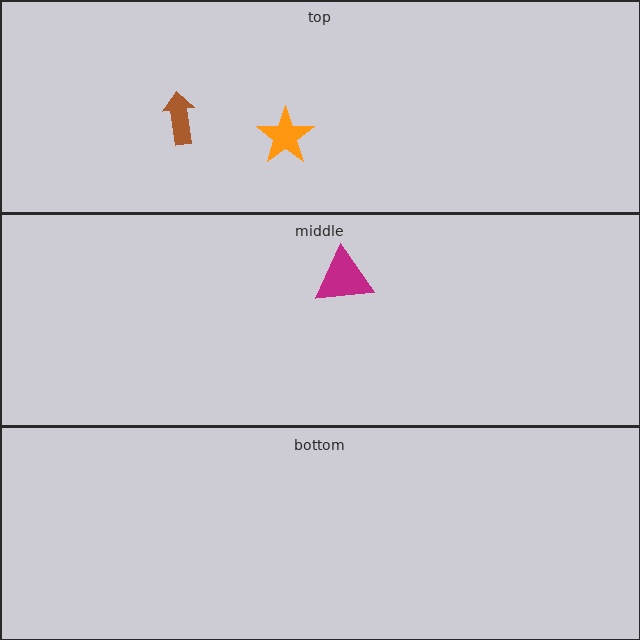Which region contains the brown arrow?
The top region.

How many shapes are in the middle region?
1.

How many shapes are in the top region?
2.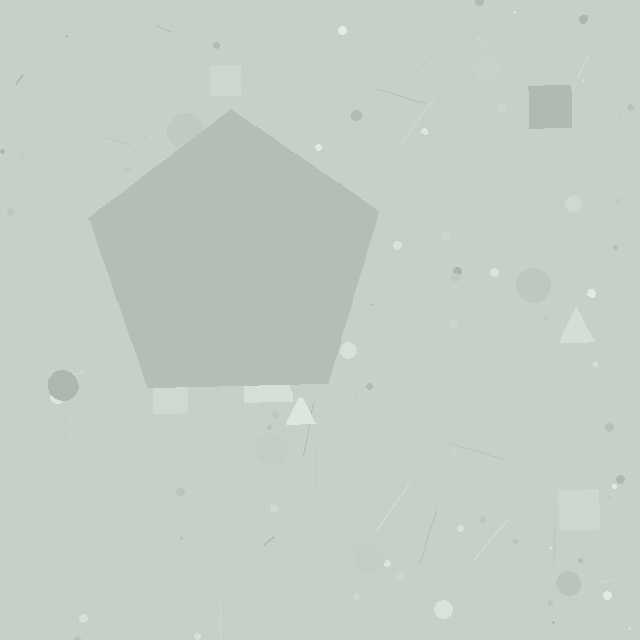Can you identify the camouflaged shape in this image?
The camouflaged shape is a pentagon.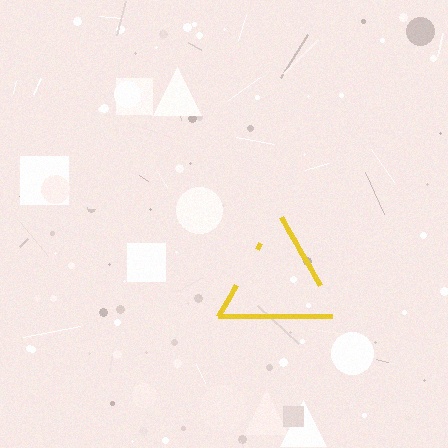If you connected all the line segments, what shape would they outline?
They would outline a triangle.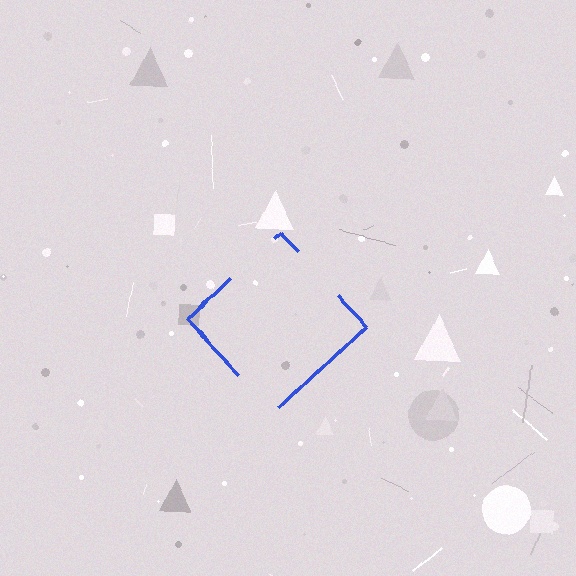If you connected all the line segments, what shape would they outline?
They would outline a diamond.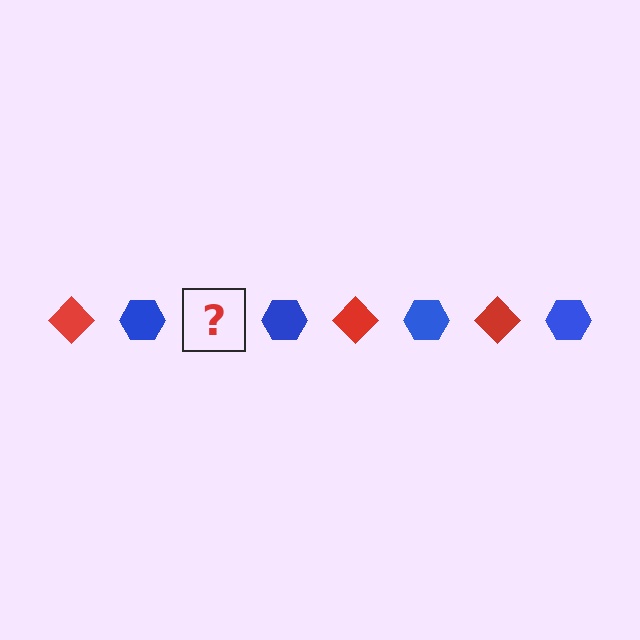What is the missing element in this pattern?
The missing element is a red diamond.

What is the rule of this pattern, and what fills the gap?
The rule is that the pattern alternates between red diamond and blue hexagon. The gap should be filled with a red diamond.